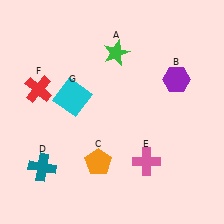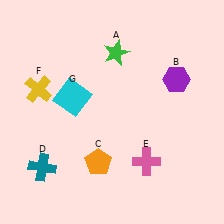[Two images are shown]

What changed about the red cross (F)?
In Image 1, F is red. In Image 2, it changed to yellow.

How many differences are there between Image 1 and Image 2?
There is 1 difference between the two images.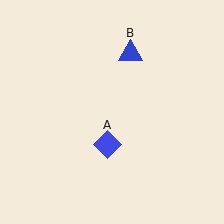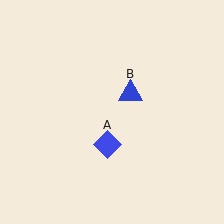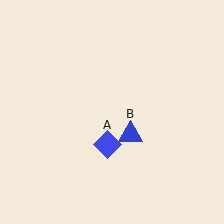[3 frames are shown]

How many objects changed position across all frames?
1 object changed position: blue triangle (object B).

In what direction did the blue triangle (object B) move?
The blue triangle (object B) moved down.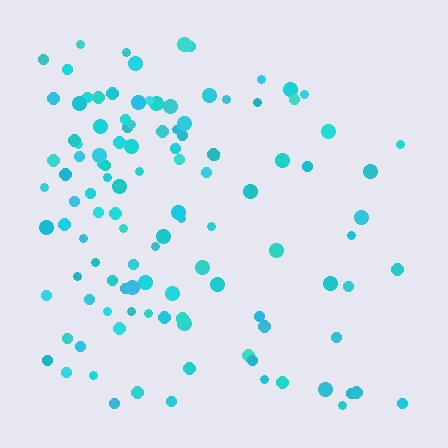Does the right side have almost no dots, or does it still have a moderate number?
Still a moderate number, just noticeably fewer than the left.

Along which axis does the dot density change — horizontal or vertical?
Horizontal.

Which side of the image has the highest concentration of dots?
The left.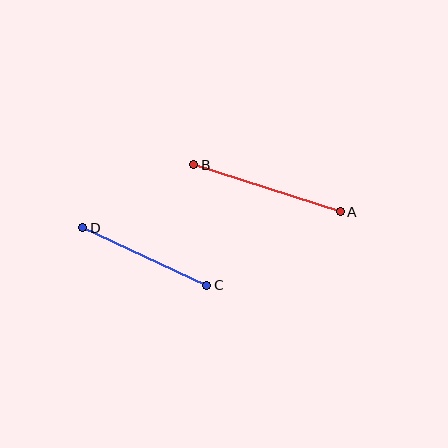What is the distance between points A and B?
The distance is approximately 153 pixels.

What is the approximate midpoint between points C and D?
The midpoint is at approximately (145, 257) pixels.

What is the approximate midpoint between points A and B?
The midpoint is at approximately (267, 188) pixels.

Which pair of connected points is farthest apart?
Points A and B are farthest apart.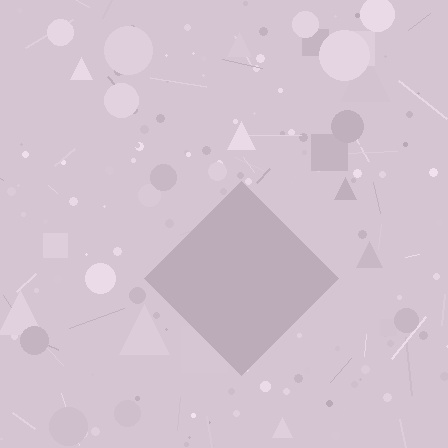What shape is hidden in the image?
A diamond is hidden in the image.